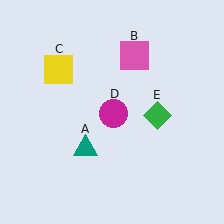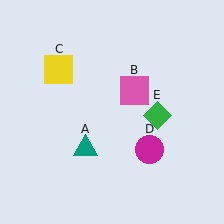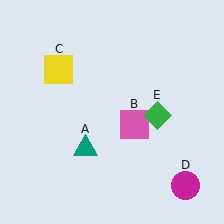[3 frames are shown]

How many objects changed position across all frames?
2 objects changed position: pink square (object B), magenta circle (object D).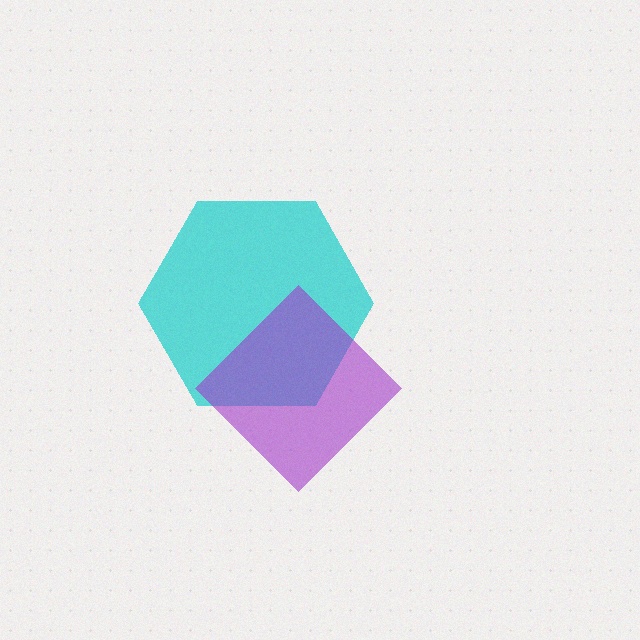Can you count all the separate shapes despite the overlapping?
Yes, there are 2 separate shapes.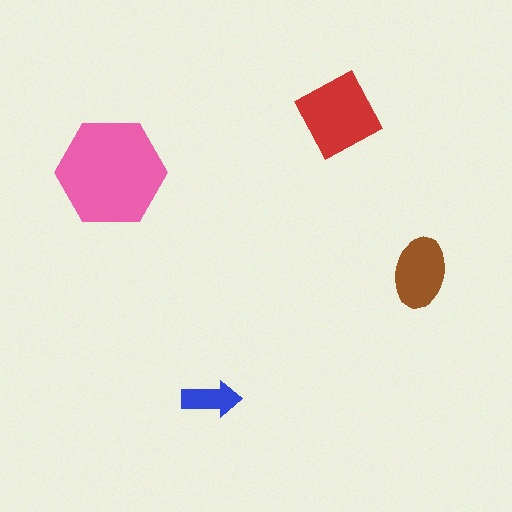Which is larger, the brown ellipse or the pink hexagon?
The pink hexagon.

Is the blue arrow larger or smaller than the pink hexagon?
Smaller.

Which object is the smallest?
The blue arrow.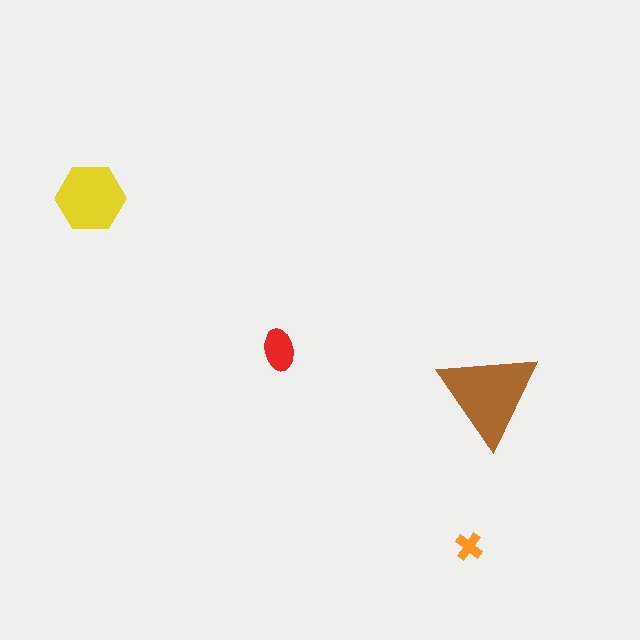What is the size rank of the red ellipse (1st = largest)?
3rd.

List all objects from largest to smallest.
The brown triangle, the yellow hexagon, the red ellipse, the orange cross.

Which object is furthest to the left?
The yellow hexagon is leftmost.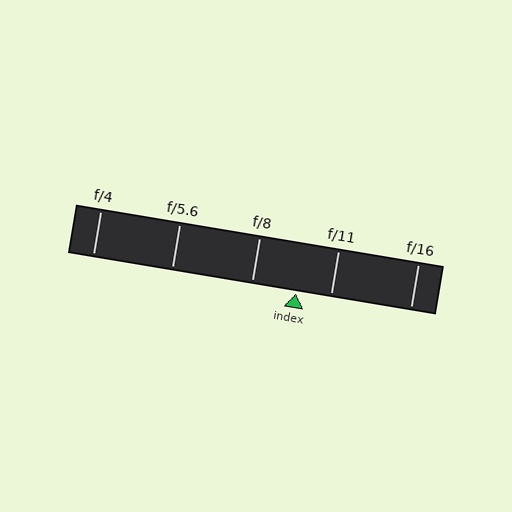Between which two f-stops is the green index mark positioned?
The index mark is between f/8 and f/11.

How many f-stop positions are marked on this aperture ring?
There are 5 f-stop positions marked.